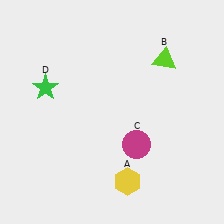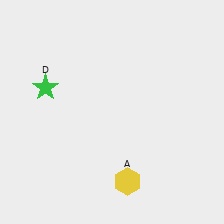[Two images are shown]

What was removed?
The lime triangle (B), the magenta circle (C) were removed in Image 2.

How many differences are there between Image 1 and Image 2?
There are 2 differences between the two images.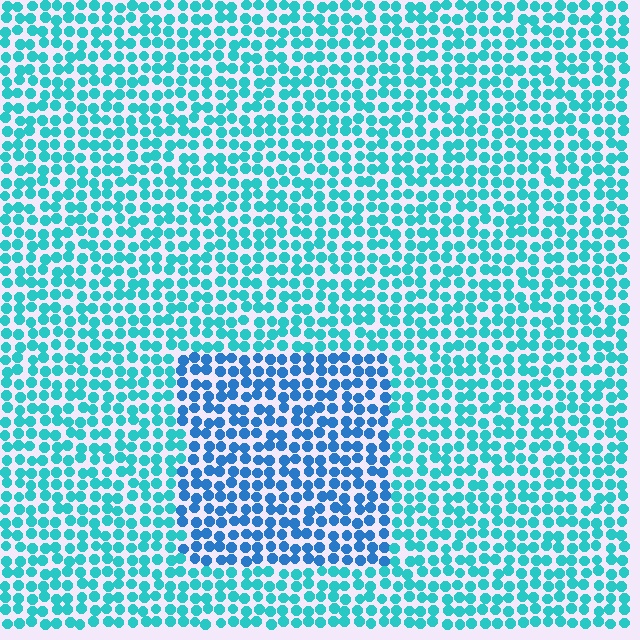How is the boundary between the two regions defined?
The boundary is defined purely by a slight shift in hue (about 31 degrees). Spacing, size, and orientation are identical on both sides.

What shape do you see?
I see a rectangle.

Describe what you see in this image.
The image is filled with small cyan elements in a uniform arrangement. A rectangle-shaped region is visible where the elements are tinted to a slightly different hue, forming a subtle color boundary.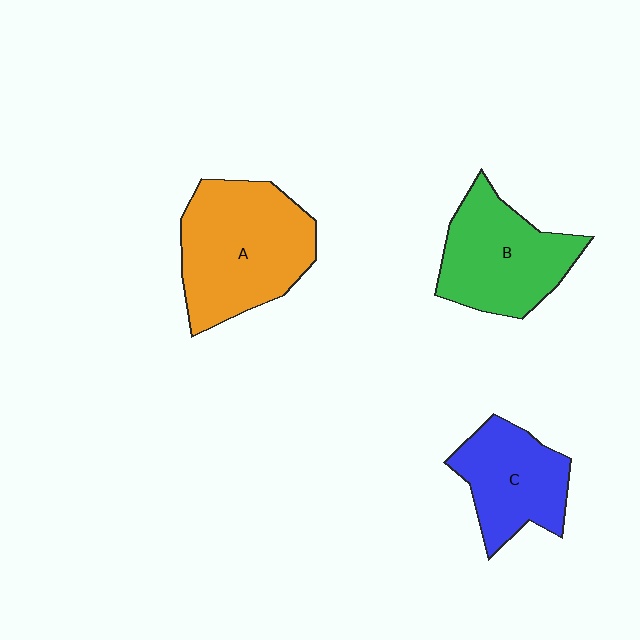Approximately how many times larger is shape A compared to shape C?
Approximately 1.5 times.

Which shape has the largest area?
Shape A (orange).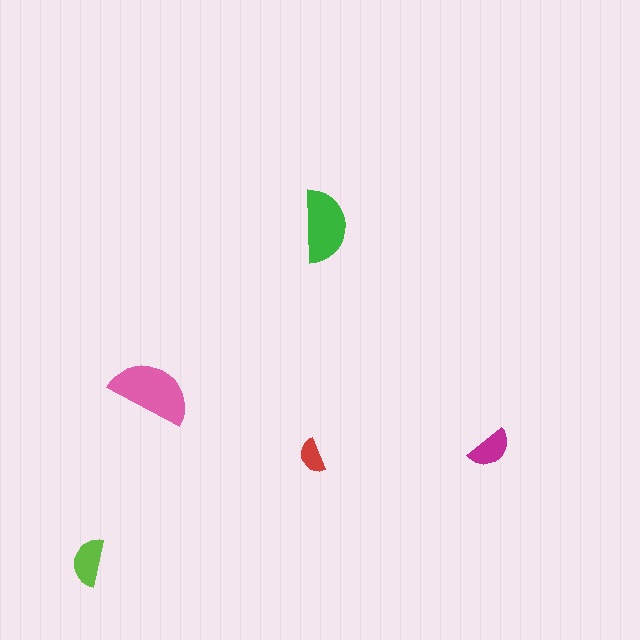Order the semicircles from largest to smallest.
the pink one, the green one, the lime one, the magenta one, the red one.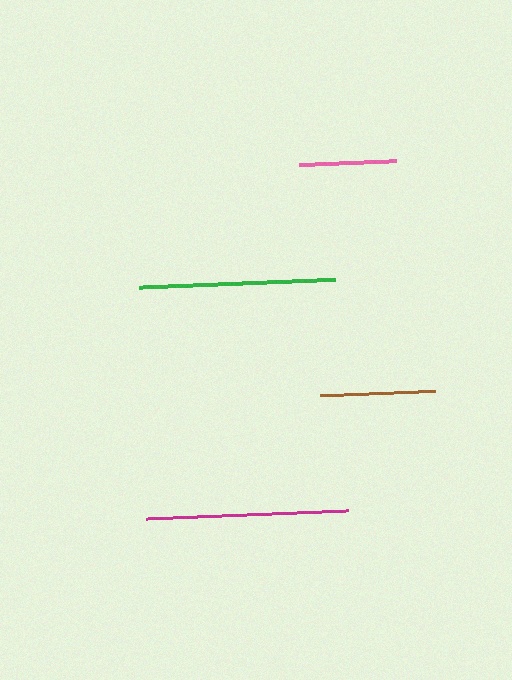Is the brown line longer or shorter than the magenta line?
The magenta line is longer than the brown line.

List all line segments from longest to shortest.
From longest to shortest: magenta, green, brown, pink.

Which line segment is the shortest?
The pink line is the shortest at approximately 97 pixels.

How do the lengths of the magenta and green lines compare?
The magenta and green lines are approximately the same length.